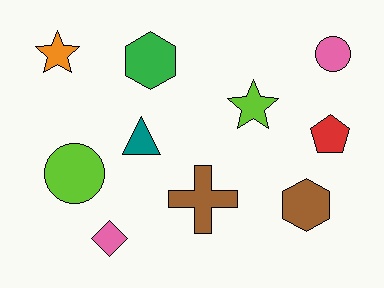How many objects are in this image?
There are 10 objects.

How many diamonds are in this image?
There is 1 diamond.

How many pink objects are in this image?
There are 2 pink objects.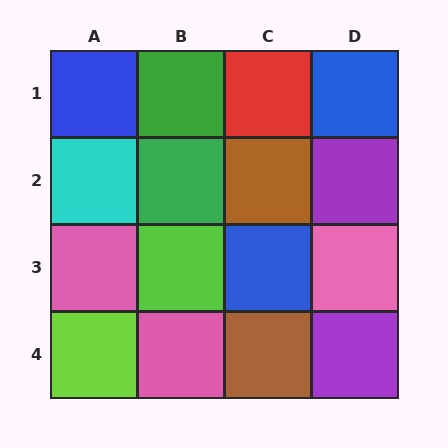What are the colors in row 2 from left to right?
Cyan, green, brown, purple.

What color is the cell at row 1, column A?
Blue.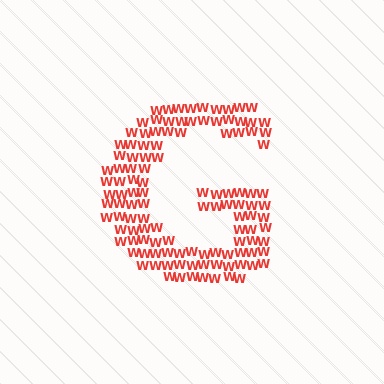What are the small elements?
The small elements are letter W's.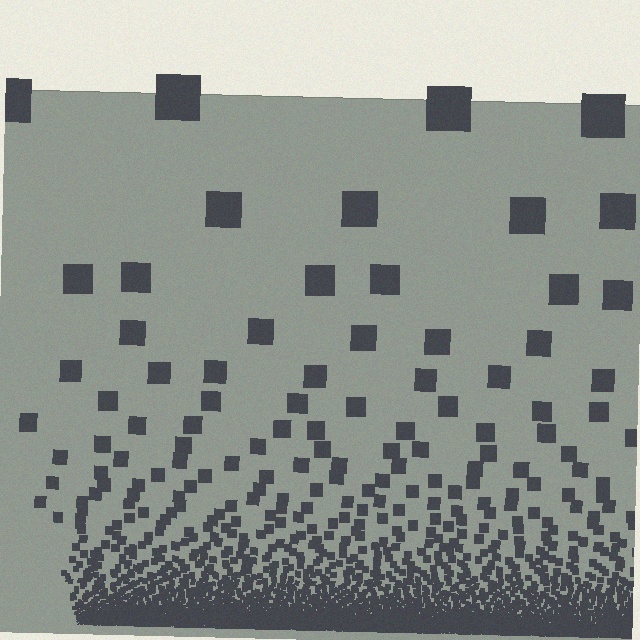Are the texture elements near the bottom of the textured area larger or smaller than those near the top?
Smaller. The gradient is inverted — elements near the bottom are smaller and denser.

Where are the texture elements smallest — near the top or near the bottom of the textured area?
Near the bottom.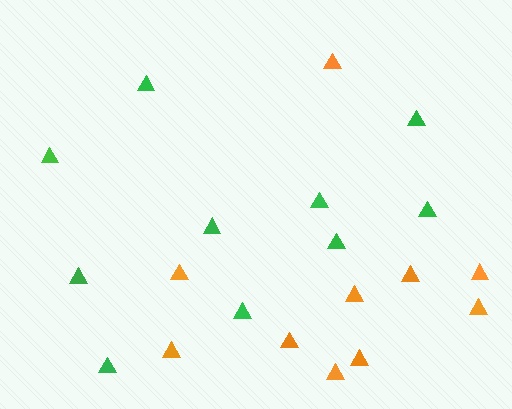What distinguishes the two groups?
There are 2 groups: one group of orange triangles (10) and one group of green triangles (10).